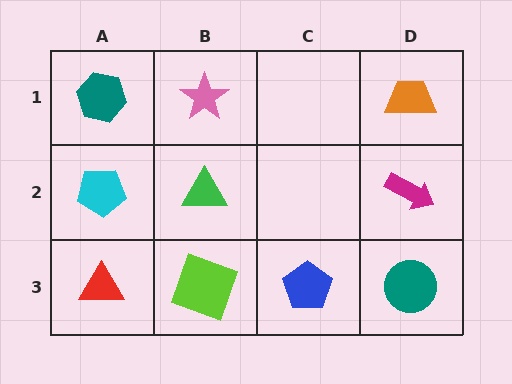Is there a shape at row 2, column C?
No, that cell is empty.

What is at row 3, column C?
A blue pentagon.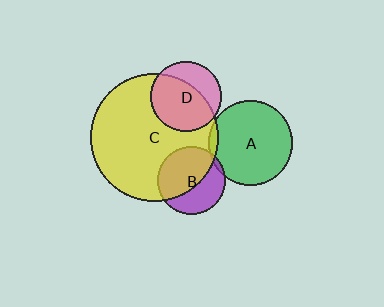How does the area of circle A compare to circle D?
Approximately 1.4 times.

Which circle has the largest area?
Circle C (yellow).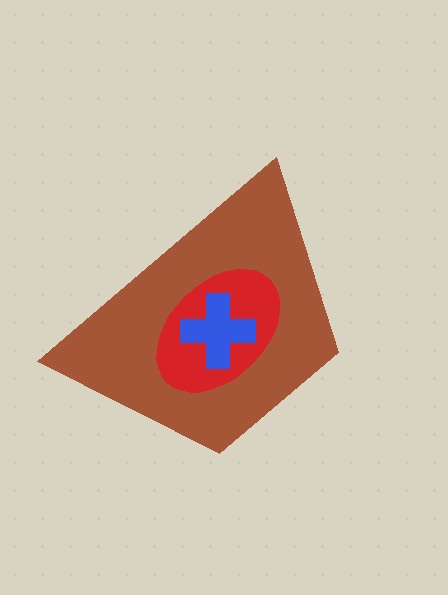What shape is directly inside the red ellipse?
The blue cross.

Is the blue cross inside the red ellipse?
Yes.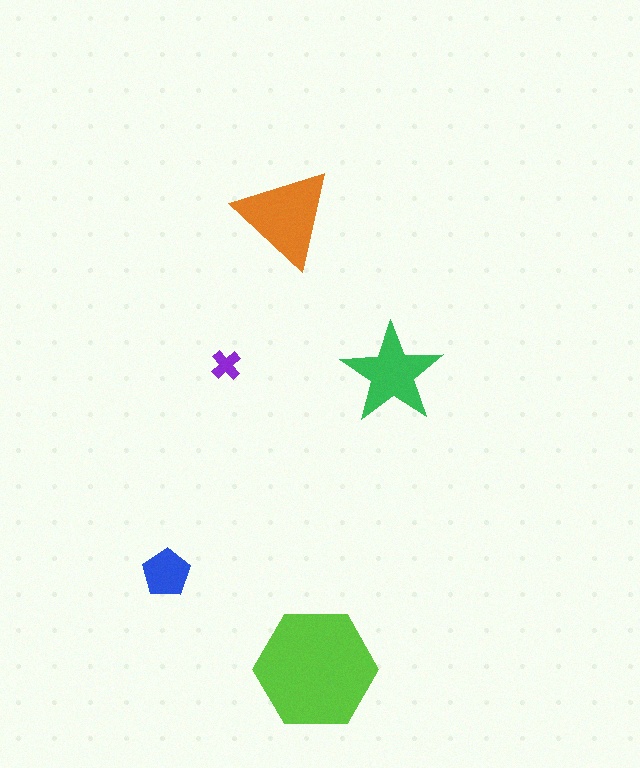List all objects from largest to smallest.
The lime hexagon, the orange triangle, the green star, the blue pentagon, the purple cross.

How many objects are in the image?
There are 5 objects in the image.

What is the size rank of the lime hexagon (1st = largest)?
1st.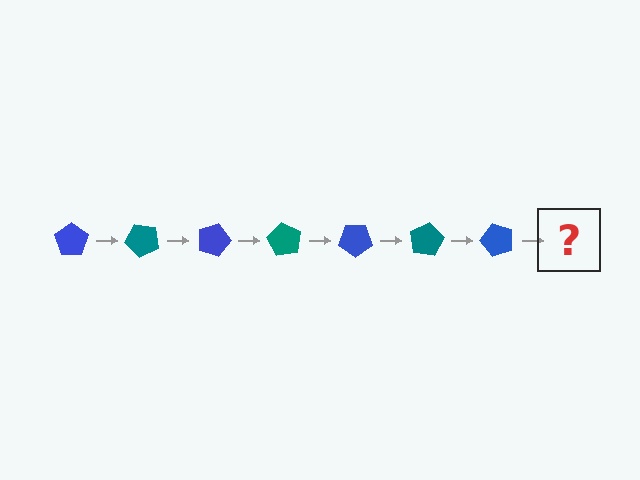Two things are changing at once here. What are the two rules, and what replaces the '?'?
The two rules are that it rotates 45 degrees each step and the color cycles through blue and teal. The '?' should be a teal pentagon, rotated 315 degrees from the start.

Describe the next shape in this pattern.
It should be a teal pentagon, rotated 315 degrees from the start.